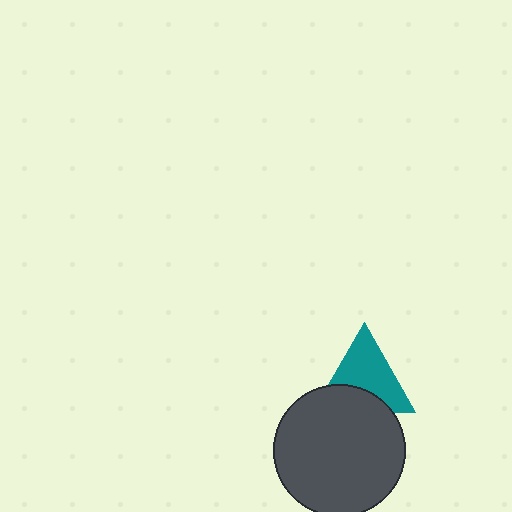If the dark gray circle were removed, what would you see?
You would see the complete teal triangle.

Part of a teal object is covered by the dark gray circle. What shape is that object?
It is a triangle.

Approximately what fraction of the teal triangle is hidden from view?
Roughly 36% of the teal triangle is hidden behind the dark gray circle.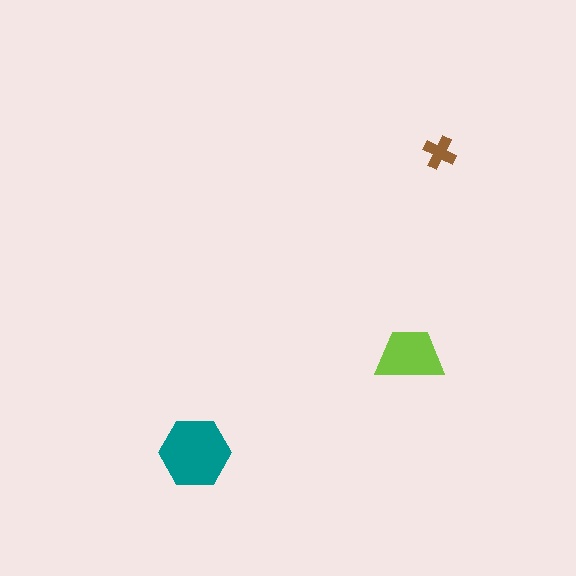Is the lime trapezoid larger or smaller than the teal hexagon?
Smaller.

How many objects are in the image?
There are 3 objects in the image.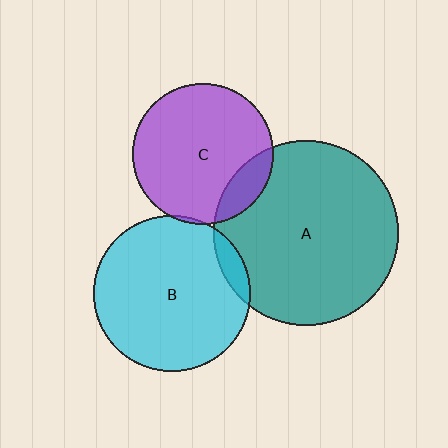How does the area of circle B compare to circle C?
Approximately 1.2 times.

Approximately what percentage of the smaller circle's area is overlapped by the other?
Approximately 5%.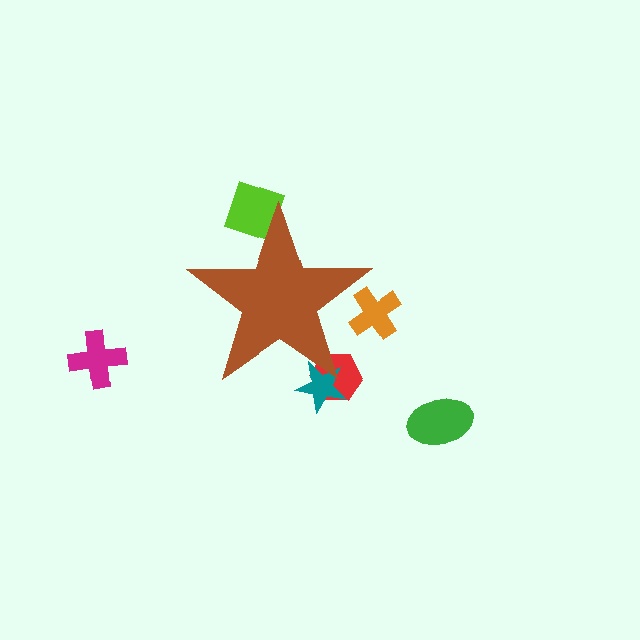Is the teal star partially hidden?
Yes, the teal star is partially hidden behind the brown star.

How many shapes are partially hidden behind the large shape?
4 shapes are partially hidden.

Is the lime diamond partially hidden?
Yes, the lime diamond is partially hidden behind the brown star.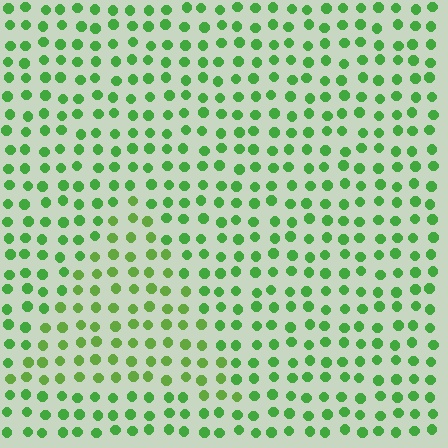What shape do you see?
I see a triangle.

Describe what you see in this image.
The image is filled with small green elements in a uniform arrangement. A triangle-shaped region is visible where the elements are tinted to a slightly different hue, forming a subtle color boundary.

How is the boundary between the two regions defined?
The boundary is defined purely by a slight shift in hue (about 19 degrees). Spacing, size, and orientation are identical on both sides.